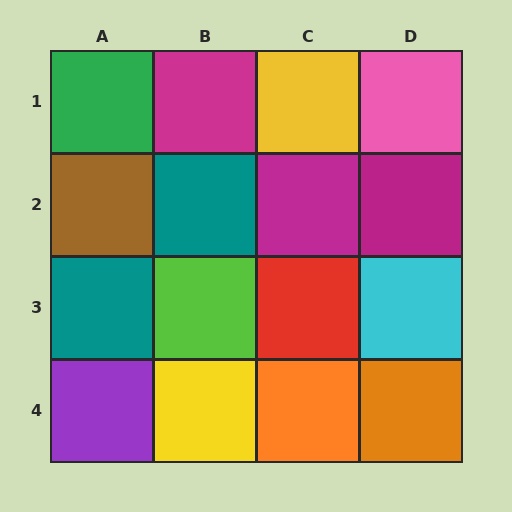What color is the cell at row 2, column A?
Brown.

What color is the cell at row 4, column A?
Purple.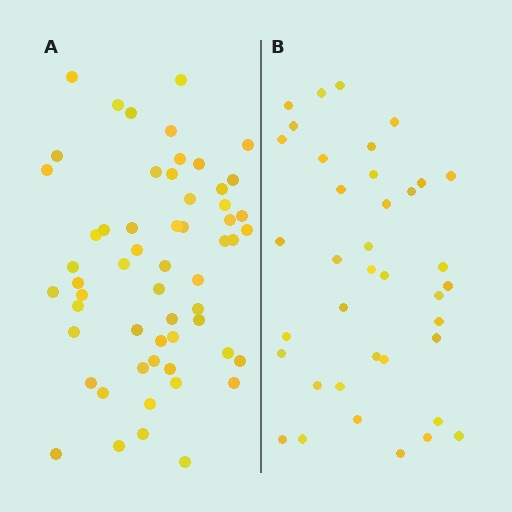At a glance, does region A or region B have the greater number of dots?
Region A (the left region) has more dots.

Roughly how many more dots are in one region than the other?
Region A has approximately 20 more dots than region B.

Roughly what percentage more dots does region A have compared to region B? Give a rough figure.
About 50% more.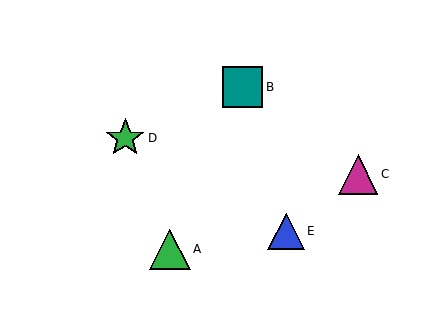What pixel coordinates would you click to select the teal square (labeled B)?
Click at (243, 87) to select the teal square B.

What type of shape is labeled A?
Shape A is a green triangle.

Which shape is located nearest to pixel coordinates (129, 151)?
The green star (labeled D) at (125, 138) is nearest to that location.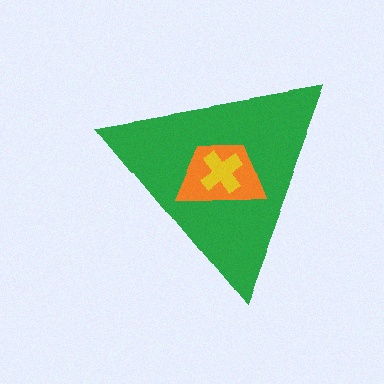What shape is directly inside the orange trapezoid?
The yellow cross.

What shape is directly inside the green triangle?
The orange trapezoid.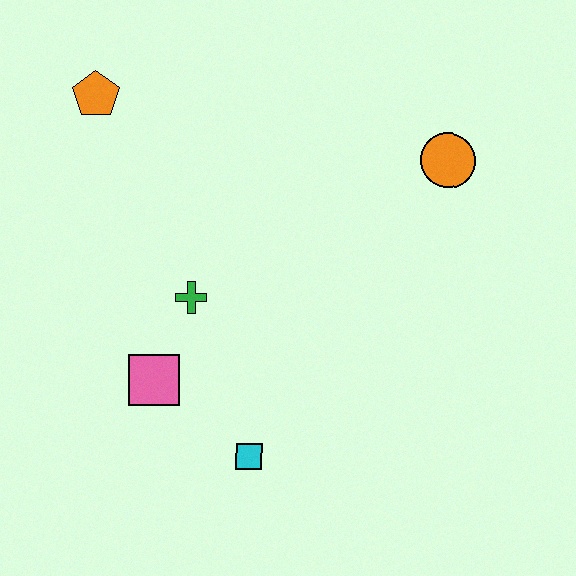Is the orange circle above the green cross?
Yes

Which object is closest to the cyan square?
The pink square is closest to the cyan square.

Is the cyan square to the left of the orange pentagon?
No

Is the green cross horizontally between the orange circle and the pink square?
Yes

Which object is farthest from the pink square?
The orange circle is farthest from the pink square.